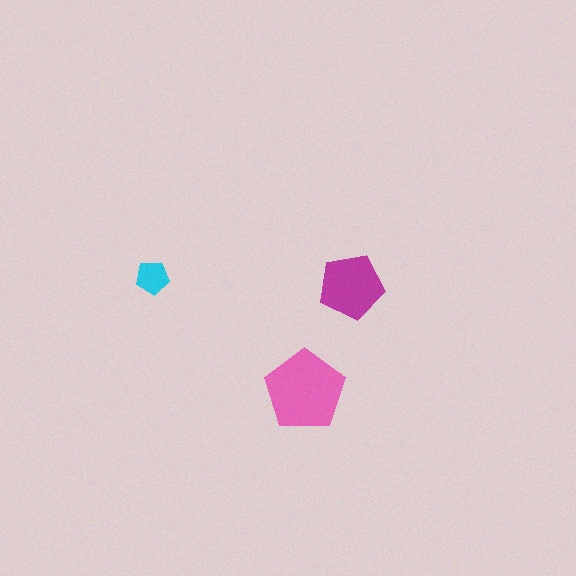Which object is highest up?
The cyan pentagon is topmost.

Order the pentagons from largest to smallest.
the pink one, the magenta one, the cyan one.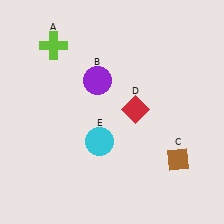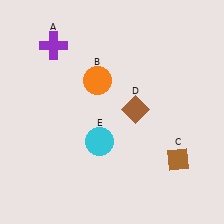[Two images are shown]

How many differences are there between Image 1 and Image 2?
There are 3 differences between the two images.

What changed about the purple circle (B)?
In Image 1, B is purple. In Image 2, it changed to orange.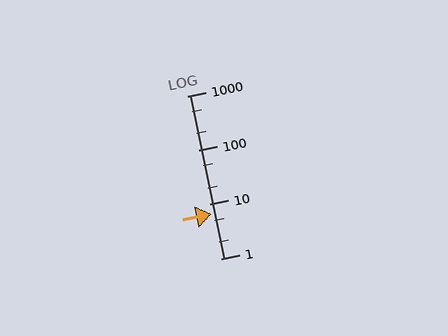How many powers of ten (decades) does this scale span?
The scale spans 3 decades, from 1 to 1000.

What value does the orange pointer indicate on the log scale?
The pointer indicates approximately 6.7.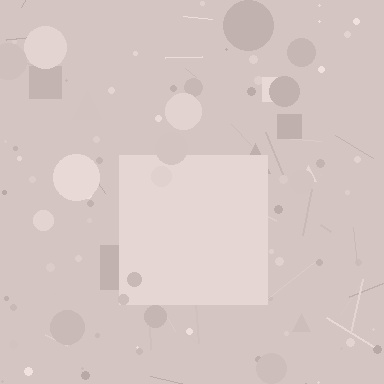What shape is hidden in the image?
A square is hidden in the image.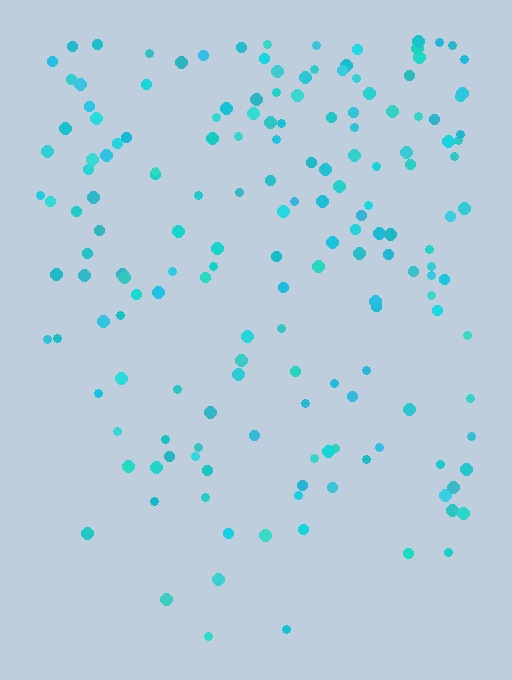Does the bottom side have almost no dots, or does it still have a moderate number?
Still a moderate number, just noticeably fewer than the top.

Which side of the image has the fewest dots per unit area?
The bottom.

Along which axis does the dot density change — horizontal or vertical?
Vertical.